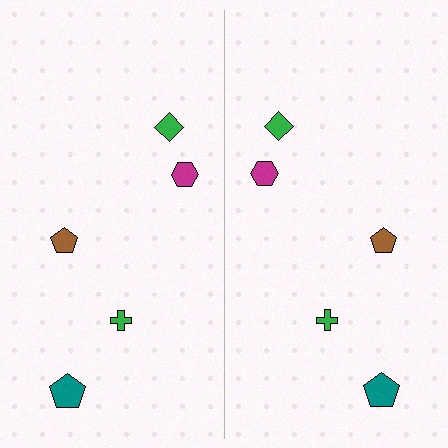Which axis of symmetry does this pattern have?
The pattern has a vertical axis of symmetry running through the center of the image.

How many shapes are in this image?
There are 10 shapes in this image.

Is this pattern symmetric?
Yes, this pattern has bilateral (reflection) symmetry.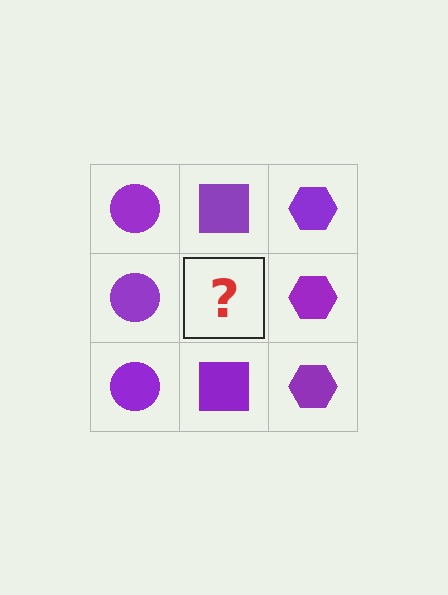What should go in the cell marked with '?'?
The missing cell should contain a purple square.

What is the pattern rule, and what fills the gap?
The rule is that each column has a consistent shape. The gap should be filled with a purple square.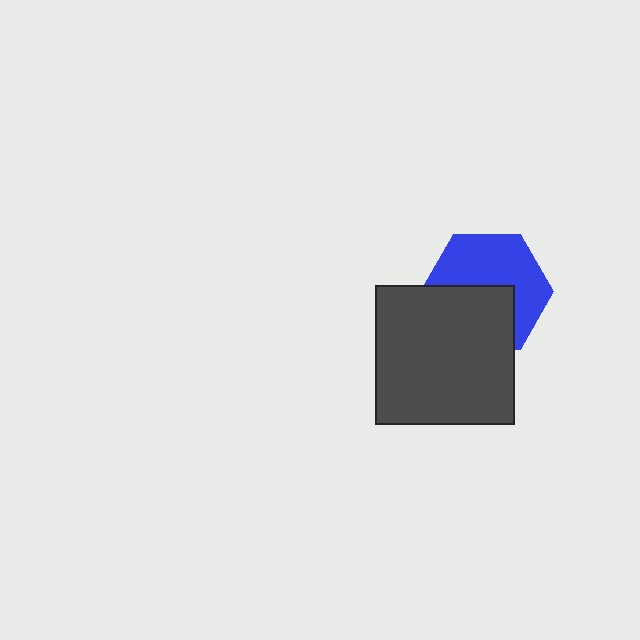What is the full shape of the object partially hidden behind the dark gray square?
The partially hidden object is a blue hexagon.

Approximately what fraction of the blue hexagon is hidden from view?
Roughly 44% of the blue hexagon is hidden behind the dark gray square.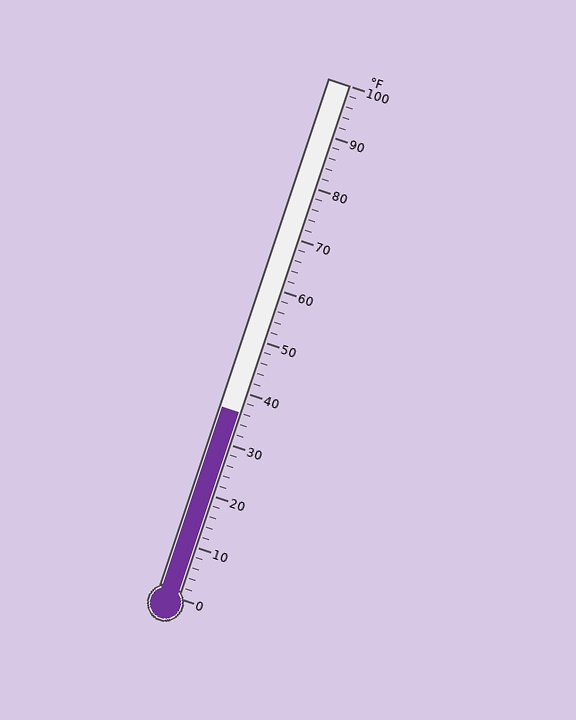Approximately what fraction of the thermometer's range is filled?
The thermometer is filled to approximately 35% of its range.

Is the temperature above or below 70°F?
The temperature is below 70°F.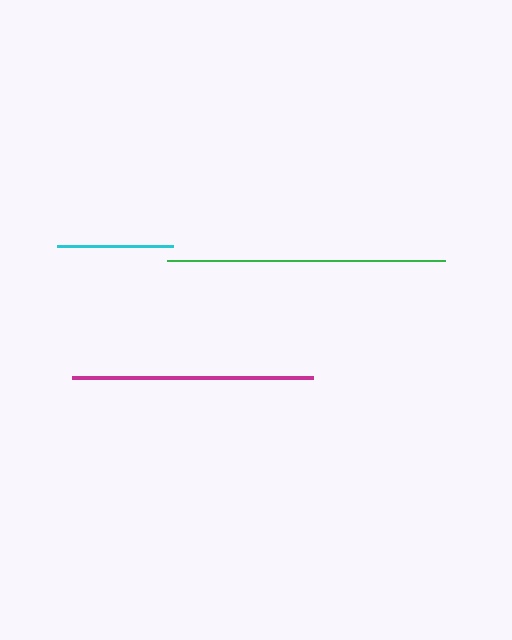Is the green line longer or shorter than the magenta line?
The green line is longer than the magenta line.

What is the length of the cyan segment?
The cyan segment is approximately 116 pixels long.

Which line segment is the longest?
The green line is the longest at approximately 278 pixels.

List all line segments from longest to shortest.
From longest to shortest: green, magenta, cyan.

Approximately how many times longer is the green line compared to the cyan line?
The green line is approximately 2.4 times the length of the cyan line.